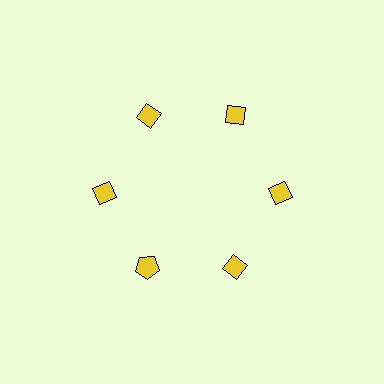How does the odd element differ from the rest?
It has a different shape: pentagon instead of diamond.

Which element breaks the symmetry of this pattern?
The yellow pentagon at roughly the 7 o'clock position breaks the symmetry. All other shapes are yellow diamonds.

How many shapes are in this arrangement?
There are 6 shapes arranged in a ring pattern.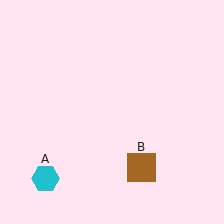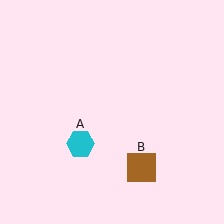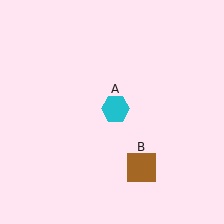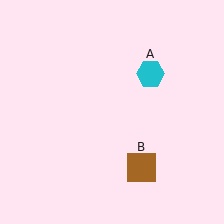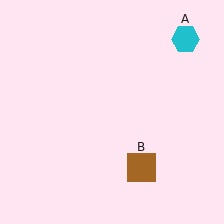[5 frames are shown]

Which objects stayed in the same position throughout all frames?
Brown square (object B) remained stationary.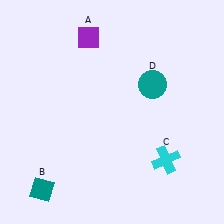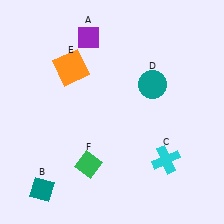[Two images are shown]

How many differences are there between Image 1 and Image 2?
There are 2 differences between the two images.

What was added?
An orange square (E), a green diamond (F) were added in Image 2.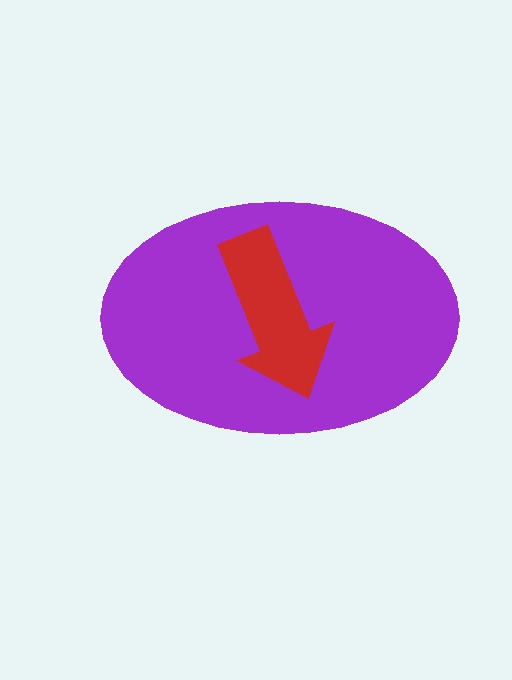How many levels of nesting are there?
2.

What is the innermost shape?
The red arrow.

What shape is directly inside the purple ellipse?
The red arrow.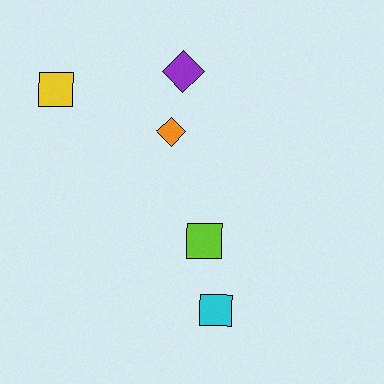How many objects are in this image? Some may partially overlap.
There are 5 objects.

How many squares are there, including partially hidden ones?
There are 3 squares.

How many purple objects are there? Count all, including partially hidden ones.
There is 1 purple object.